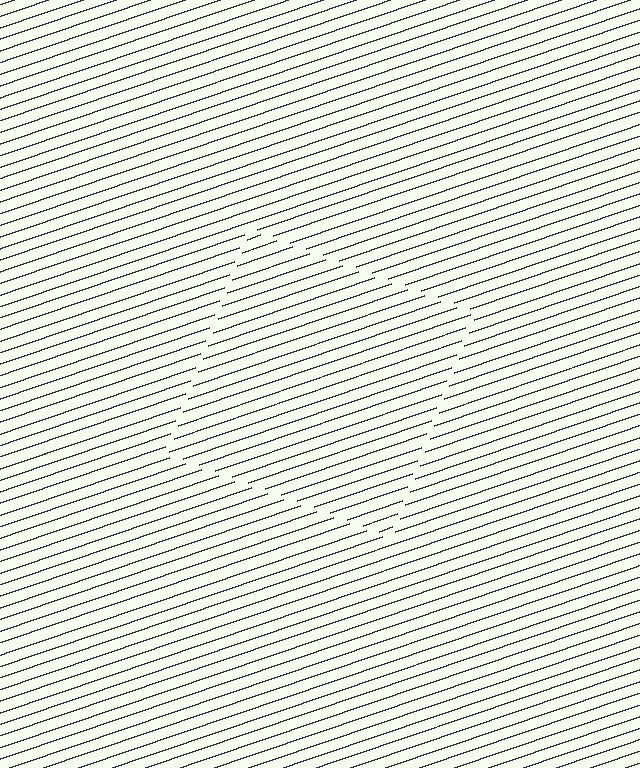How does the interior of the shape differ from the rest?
The interior of the shape contains the same grating, shifted by half a period — the contour is defined by the phase discontinuity where line-ends from the inner and outer gratings abut.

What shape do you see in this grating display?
An illusory square. The interior of the shape contains the same grating, shifted by half a period — the contour is defined by the phase discontinuity where line-ends from the inner and outer gratings abut.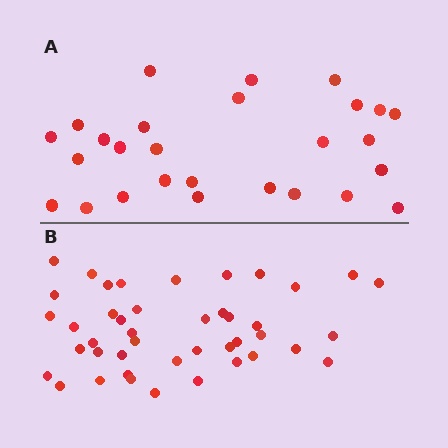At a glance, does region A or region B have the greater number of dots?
Region B (the bottom region) has more dots.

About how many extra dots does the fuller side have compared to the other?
Region B has approximately 15 more dots than region A.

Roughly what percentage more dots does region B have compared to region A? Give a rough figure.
About 60% more.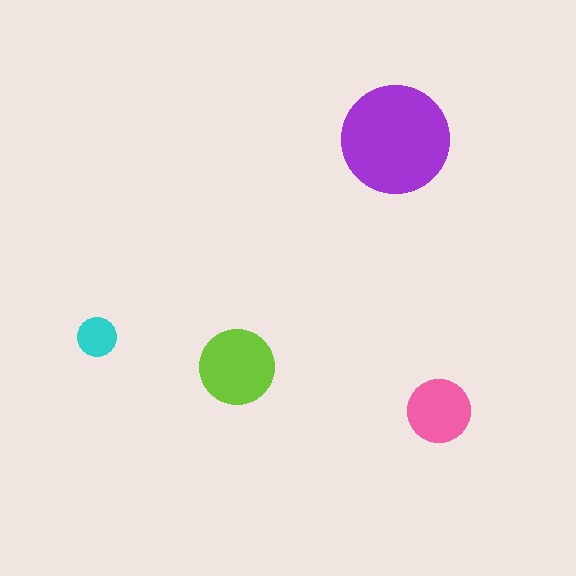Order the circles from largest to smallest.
the purple one, the lime one, the pink one, the cyan one.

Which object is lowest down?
The pink circle is bottommost.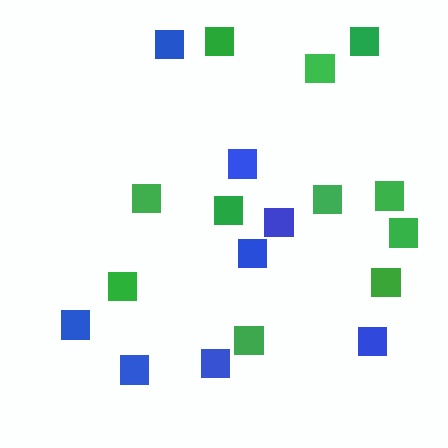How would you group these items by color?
There are 2 groups: one group of blue squares (8) and one group of green squares (11).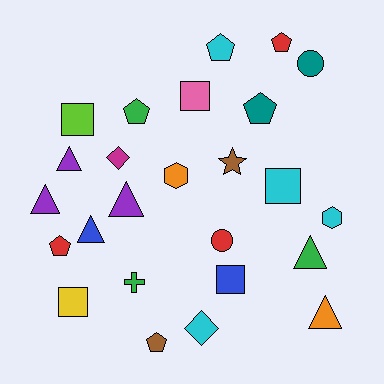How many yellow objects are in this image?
There is 1 yellow object.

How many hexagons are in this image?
There are 2 hexagons.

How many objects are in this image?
There are 25 objects.